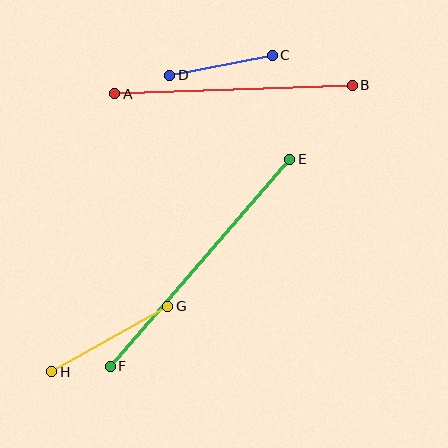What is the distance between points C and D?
The distance is approximately 105 pixels.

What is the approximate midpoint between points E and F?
The midpoint is at approximately (200, 263) pixels.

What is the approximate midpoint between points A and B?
The midpoint is at approximately (234, 90) pixels.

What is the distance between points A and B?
The distance is approximately 238 pixels.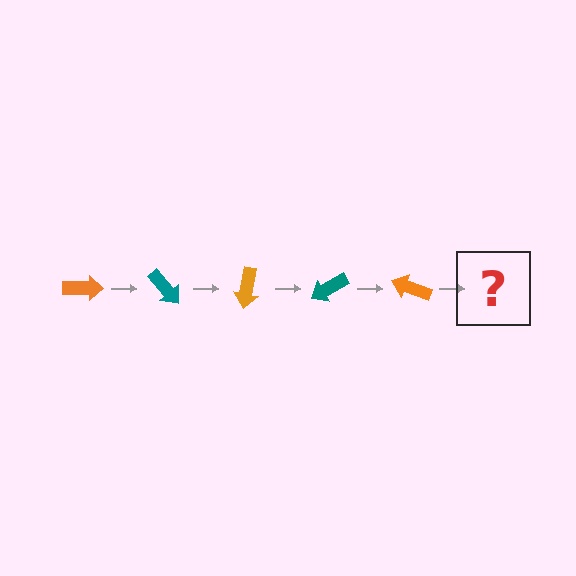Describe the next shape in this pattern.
It should be a teal arrow, rotated 250 degrees from the start.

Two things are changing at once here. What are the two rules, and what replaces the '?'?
The two rules are that it rotates 50 degrees each step and the color cycles through orange and teal. The '?' should be a teal arrow, rotated 250 degrees from the start.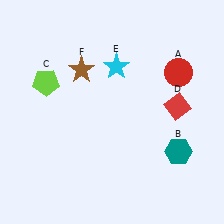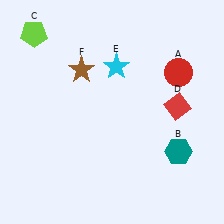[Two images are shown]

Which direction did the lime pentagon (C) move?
The lime pentagon (C) moved up.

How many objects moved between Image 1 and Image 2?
1 object moved between the two images.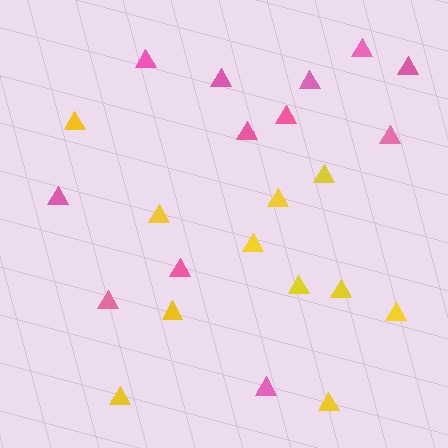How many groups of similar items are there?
There are 2 groups: one group of pink triangles (12) and one group of yellow triangles (11).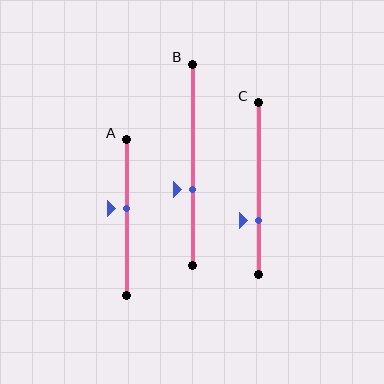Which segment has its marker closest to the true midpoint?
Segment A has its marker closest to the true midpoint.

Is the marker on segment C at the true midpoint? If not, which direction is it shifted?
No, the marker on segment C is shifted downward by about 19% of the segment length.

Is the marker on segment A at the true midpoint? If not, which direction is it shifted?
No, the marker on segment A is shifted upward by about 6% of the segment length.